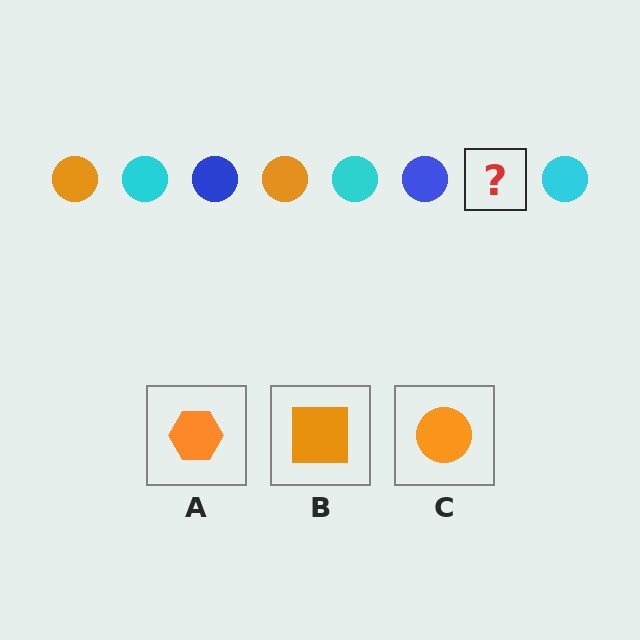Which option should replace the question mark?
Option C.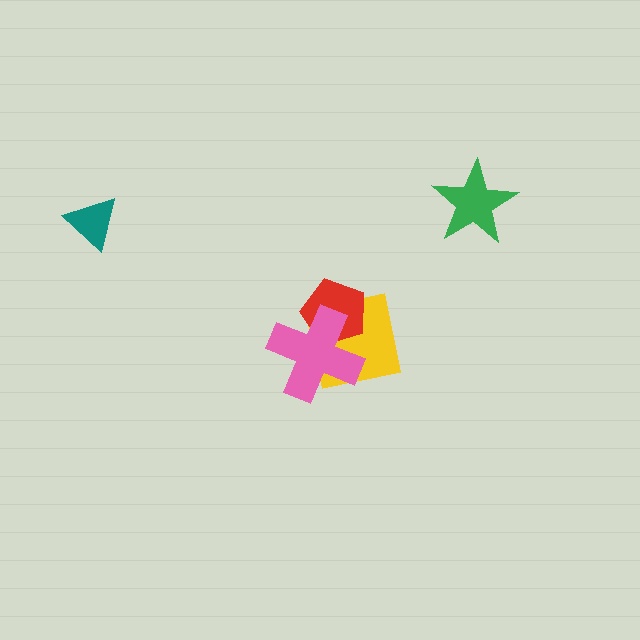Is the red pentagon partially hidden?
Yes, it is partially covered by another shape.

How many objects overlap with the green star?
0 objects overlap with the green star.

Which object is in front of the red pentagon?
The pink cross is in front of the red pentagon.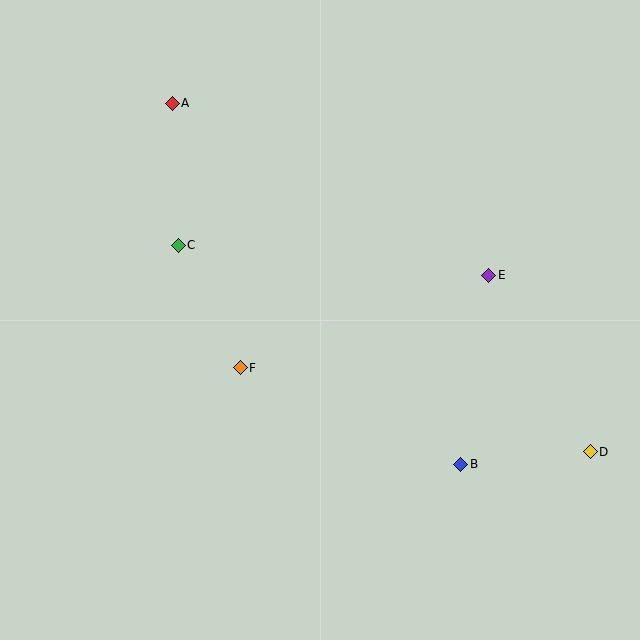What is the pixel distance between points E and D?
The distance between E and D is 204 pixels.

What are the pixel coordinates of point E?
Point E is at (489, 275).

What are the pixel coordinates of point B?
Point B is at (461, 464).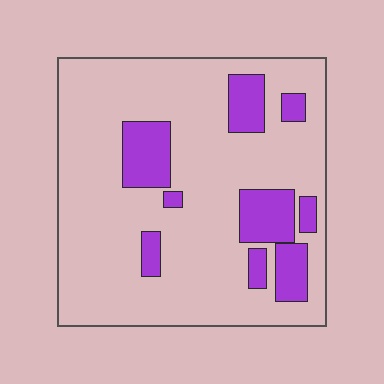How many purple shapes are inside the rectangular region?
9.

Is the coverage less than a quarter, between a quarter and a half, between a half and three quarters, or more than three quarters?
Less than a quarter.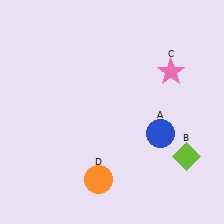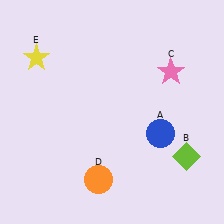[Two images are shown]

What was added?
A yellow star (E) was added in Image 2.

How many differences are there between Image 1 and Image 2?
There is 1 difference between the two images.